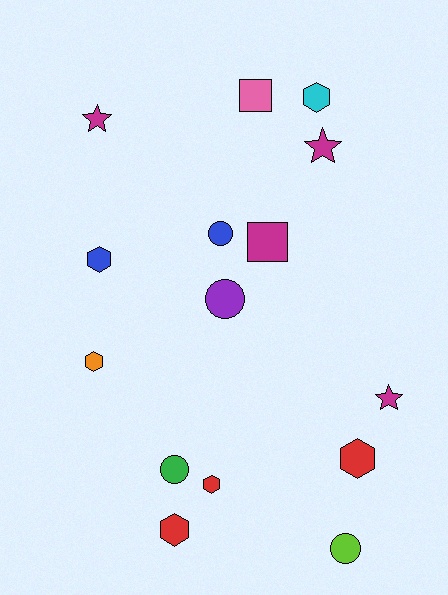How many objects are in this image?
There are 15 objects.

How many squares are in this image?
There are 2 squares.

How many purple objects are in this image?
There is 1 purple object.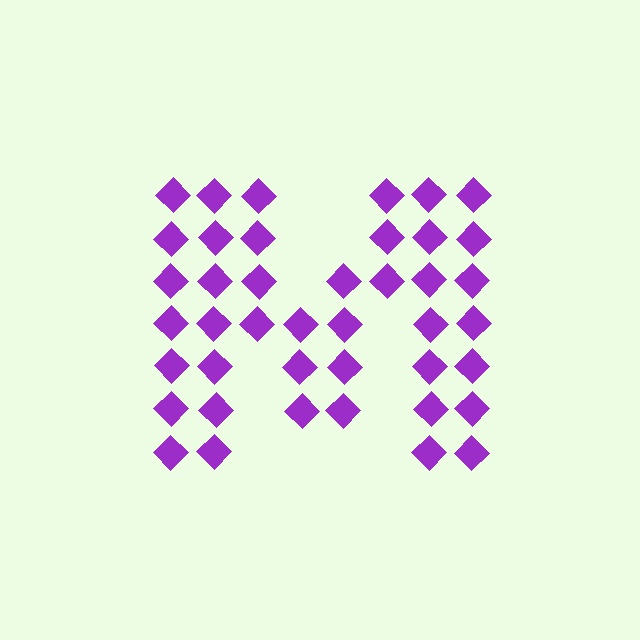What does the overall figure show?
The overall figure shows the letter M.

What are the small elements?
The small elements are diamonds.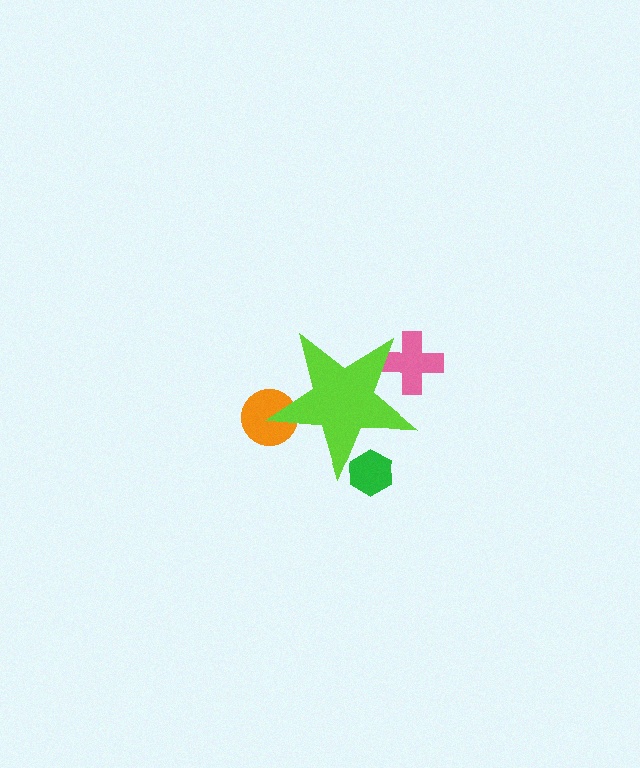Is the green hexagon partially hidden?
Yes, the green hexagon is partially hidden behind the lime star.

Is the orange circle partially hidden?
Yes, the orange circle is partially hidden behind the lime star.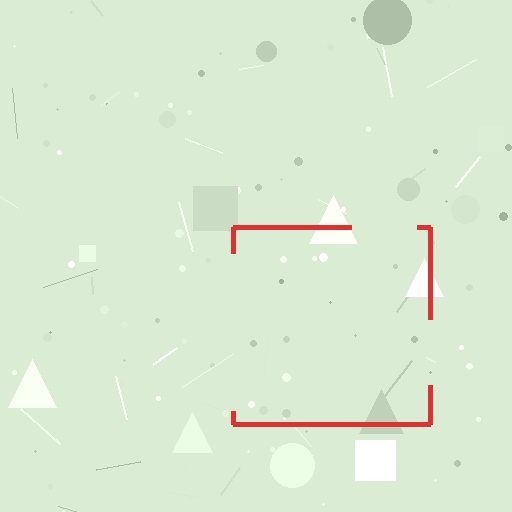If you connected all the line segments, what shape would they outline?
They would outline a square.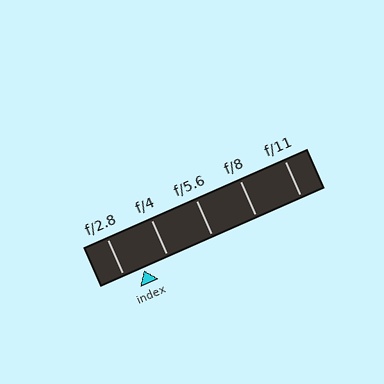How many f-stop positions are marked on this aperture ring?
There are 5 f-stop positions marked.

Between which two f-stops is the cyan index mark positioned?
The index mark is between f/2.8 and f/4.